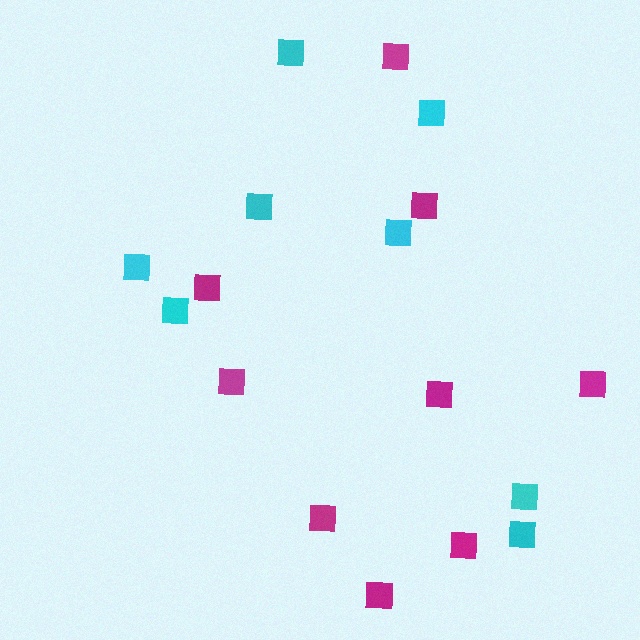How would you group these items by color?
There are 2 groups: one group of magenta squares (9) and one group of cyan squares (8).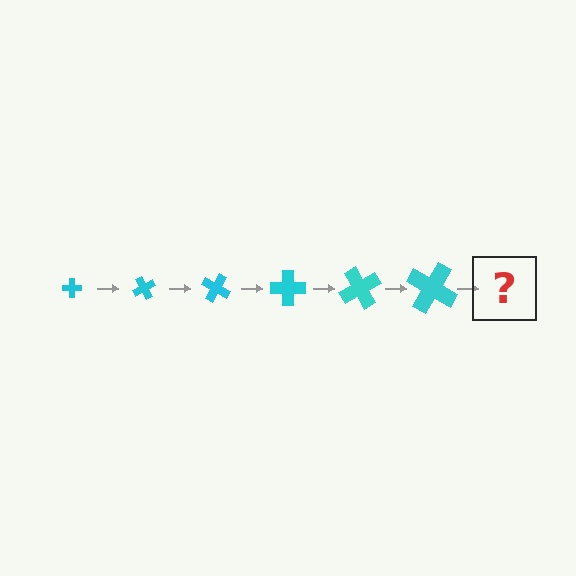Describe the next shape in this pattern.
It should be a cross, larger than the previous one and rotated 360 degrees from the start.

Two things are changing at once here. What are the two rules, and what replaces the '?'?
The two rules are that the cross grows larger each step and it rotates 60 degrees each step. The '?' should be a cross, larger than the previous one and rotated 360 degrees from the start.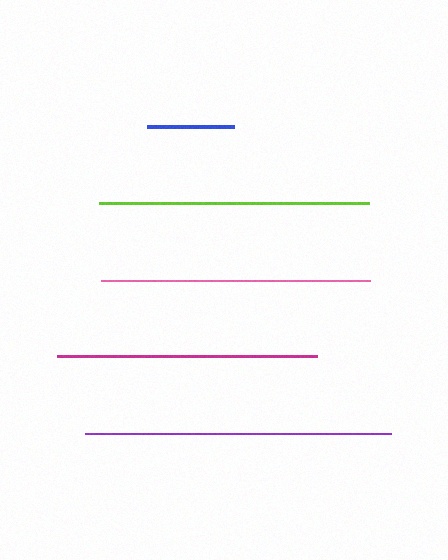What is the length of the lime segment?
The lime segment is approximately 270 pixels long.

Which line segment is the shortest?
The blue line is the shortest at approximately 88 pixels.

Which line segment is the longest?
The purple line is the longest at approximately 307 pixels.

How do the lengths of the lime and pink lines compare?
The lime and pink lines are approximately the same length.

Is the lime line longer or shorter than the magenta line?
The lime line is longer than the magenta line.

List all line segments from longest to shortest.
From longest to shortest: purple, lime, pink, magenta, blue.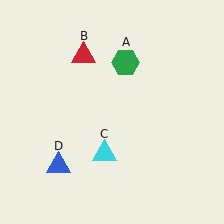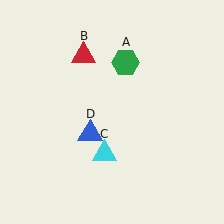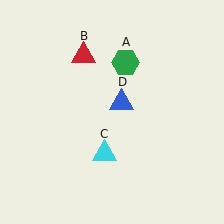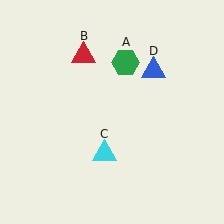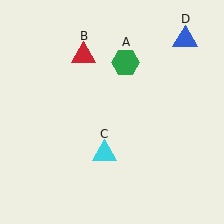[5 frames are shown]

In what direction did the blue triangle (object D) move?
The blue triangle (object D) moved up and to the right.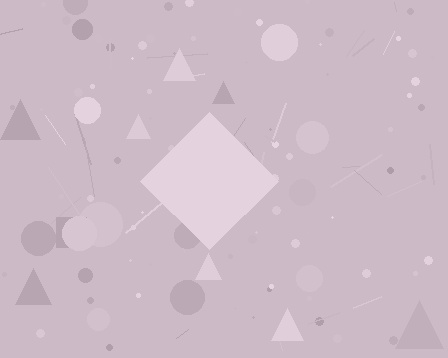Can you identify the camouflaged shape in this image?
The camouflaged shape is a diamond.